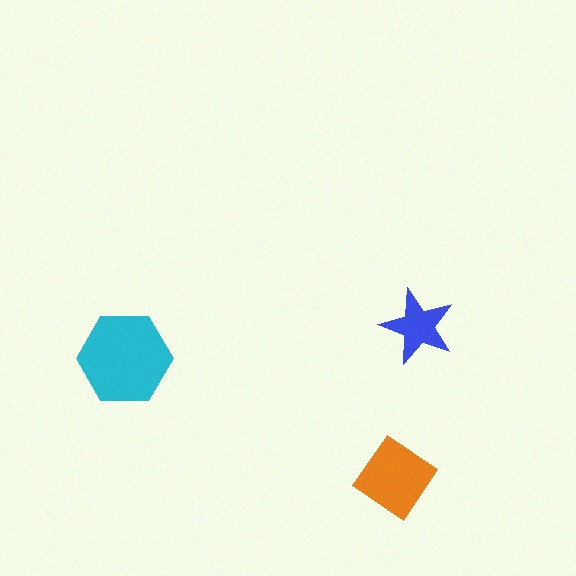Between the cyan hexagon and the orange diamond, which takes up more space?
The cyan hexagon.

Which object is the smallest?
The blue star.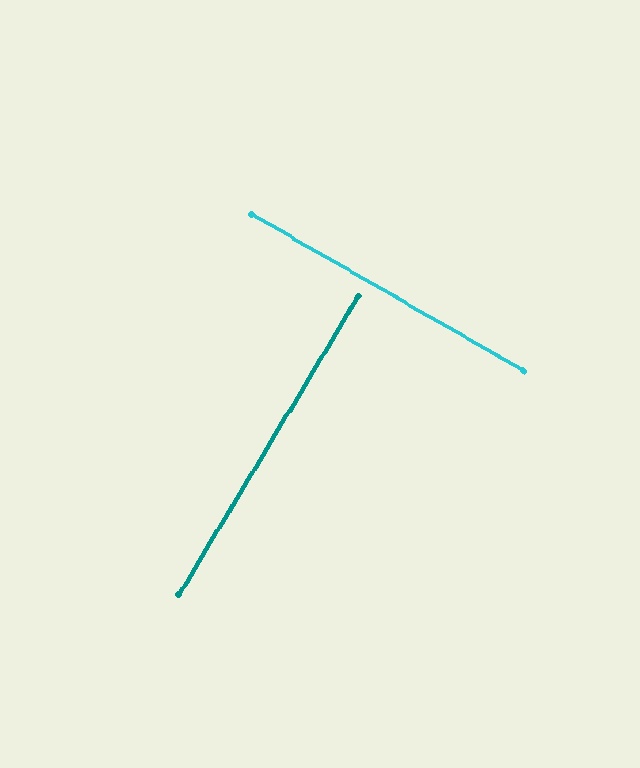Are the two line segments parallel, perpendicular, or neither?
Perpendicular — they meet at approximately 89°.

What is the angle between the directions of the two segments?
Approximately 89 degrees.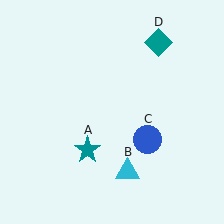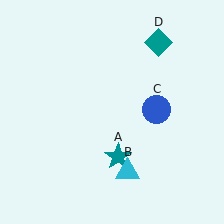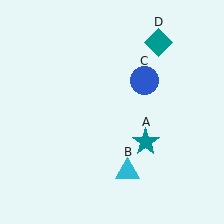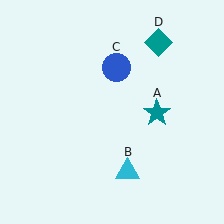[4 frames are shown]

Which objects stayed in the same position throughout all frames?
Cyan triangle (object B) and teal diamond (object D) remained stationary.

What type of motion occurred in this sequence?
The teal star (object A), blue circle (object C) rotated counterclockwise around the center of the scene.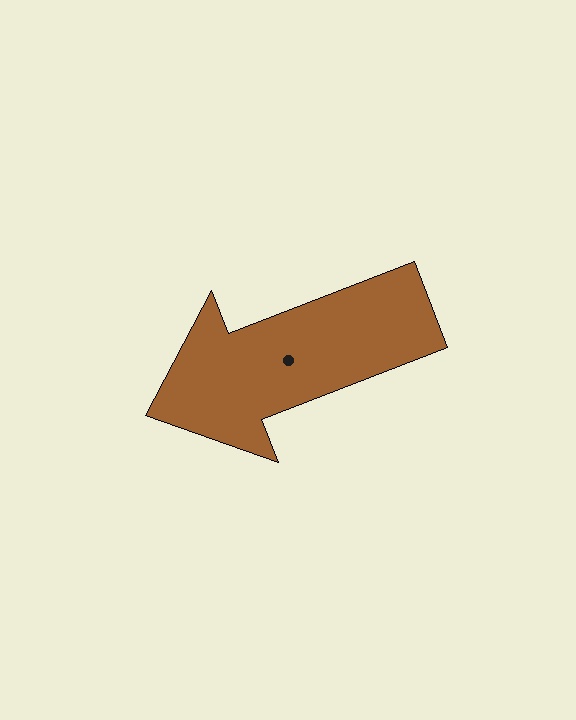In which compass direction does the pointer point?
West.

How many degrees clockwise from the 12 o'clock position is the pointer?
Approximately 249 degrees.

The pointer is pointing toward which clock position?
Roughly 8 o'clock.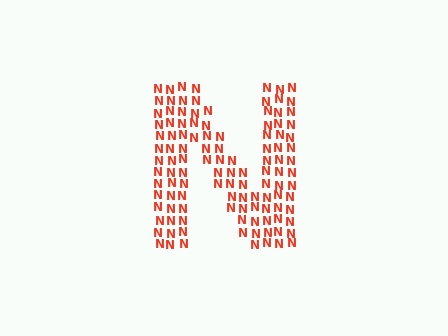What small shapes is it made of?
It is made of small letter N's.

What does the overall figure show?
The overall figure shows the letter N.